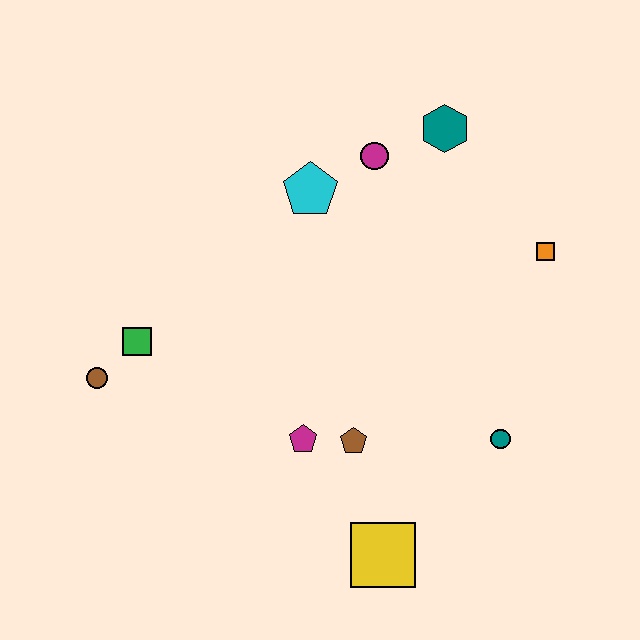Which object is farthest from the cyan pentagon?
The yellow square is farthest from the cyan pentagon.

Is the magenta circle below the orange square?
No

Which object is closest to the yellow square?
The brown pentagon is closest to the yellow square.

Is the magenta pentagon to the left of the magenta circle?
Yes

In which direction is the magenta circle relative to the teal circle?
The magenta circle is above the teal circle.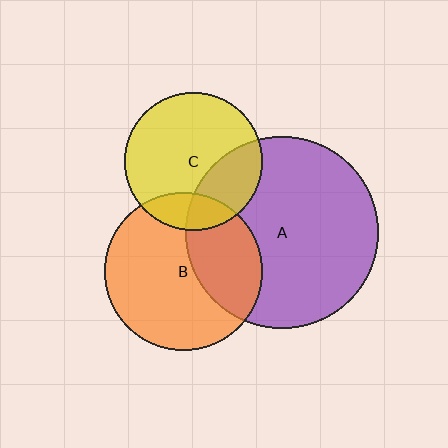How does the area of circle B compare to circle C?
Approximately 1.3 times.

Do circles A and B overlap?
Yes.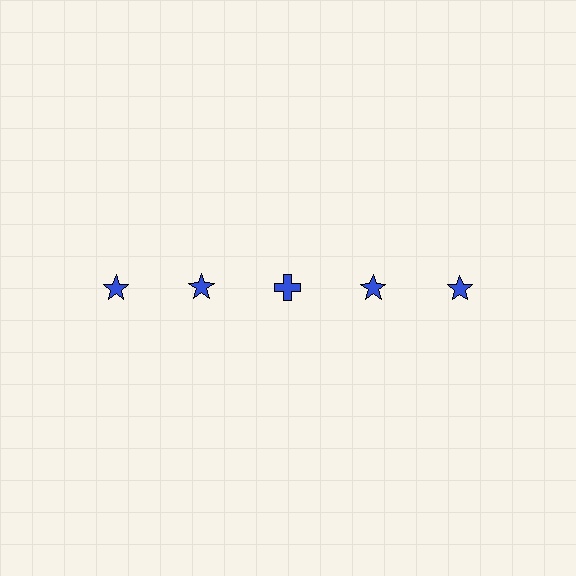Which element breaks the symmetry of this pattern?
The blue cross in the top row, center column breaks the symmetry. All other shapes are blue stars.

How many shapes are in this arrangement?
There are 5 shapes arranged in a grid pattern.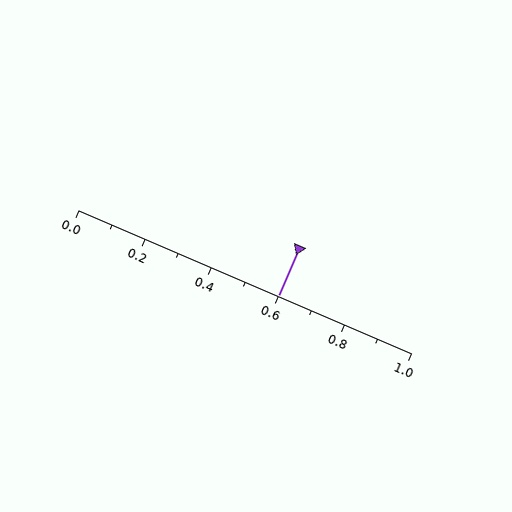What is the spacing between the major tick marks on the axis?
The major ticks are spaced 0.2 apart.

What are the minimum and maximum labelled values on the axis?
The axis runs from 0.0 to 1.0.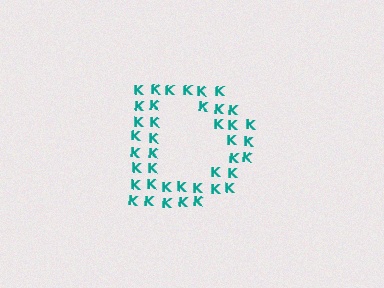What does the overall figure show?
The overall figure shows the letter D.